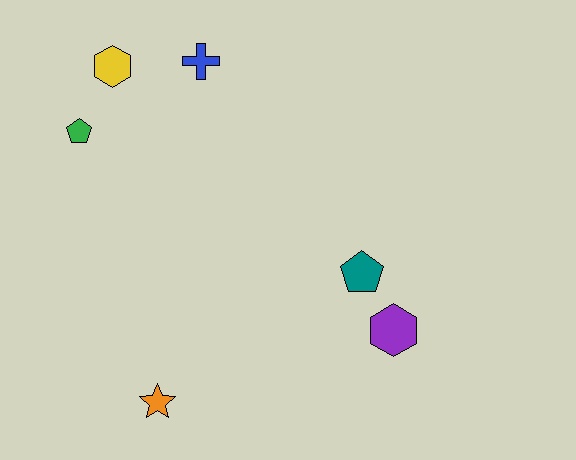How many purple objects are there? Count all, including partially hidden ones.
There is 1 purple object.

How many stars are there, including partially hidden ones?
There is 1 star.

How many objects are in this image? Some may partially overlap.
There are 6 objects.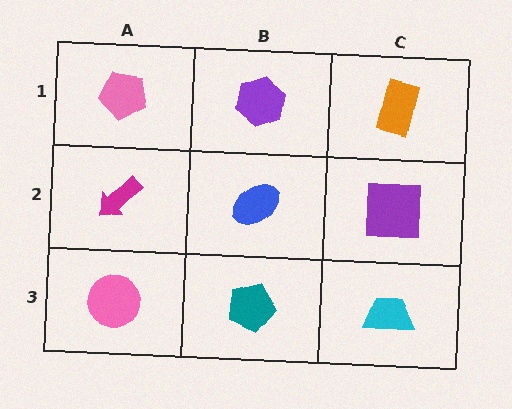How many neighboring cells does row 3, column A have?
2.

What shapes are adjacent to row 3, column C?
A purple square (row 2, column C), a teal pentagon (row 3, column B).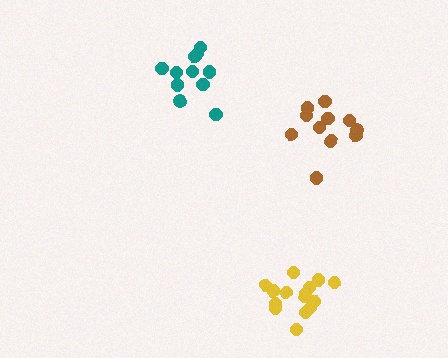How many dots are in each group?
Group 1: 11 dots, Group 2: 15 dots, Group 3: 11 dots (37 total).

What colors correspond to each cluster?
The clusters are colored: teal, yellow, brown.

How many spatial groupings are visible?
There are 3 spatial groupings.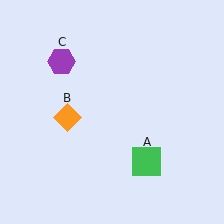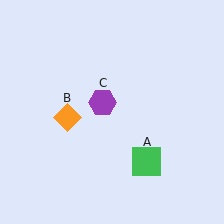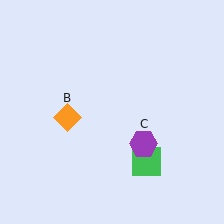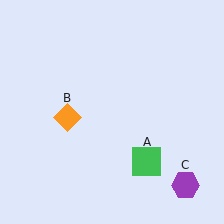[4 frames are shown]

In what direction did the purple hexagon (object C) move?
The purple hexagon (object C) moved down and to the right.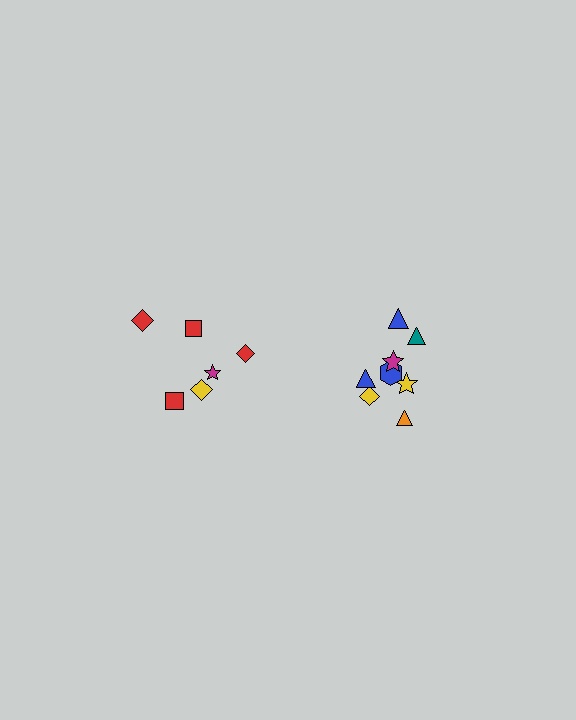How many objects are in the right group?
There are 8 objects.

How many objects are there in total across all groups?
There are 14 objects.